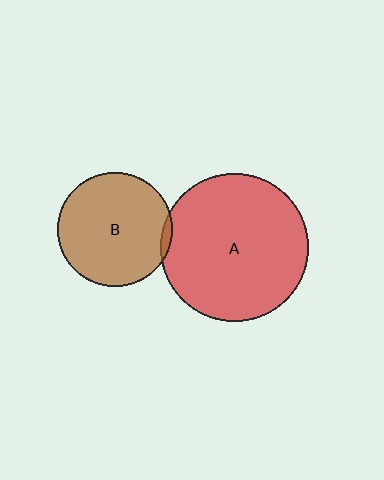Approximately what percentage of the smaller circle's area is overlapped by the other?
Approximately 5%.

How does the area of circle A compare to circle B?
Approximately 1.7 times.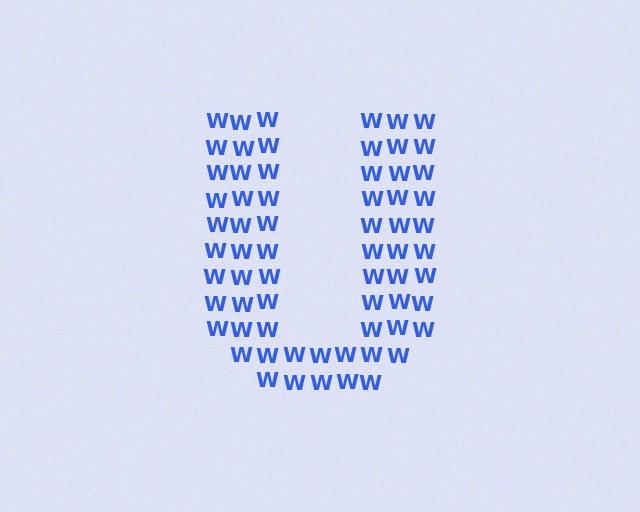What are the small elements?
The small elements are letter W's.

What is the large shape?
The large shape is the letter U.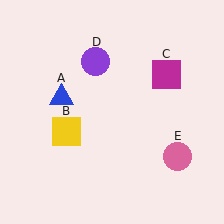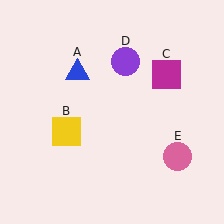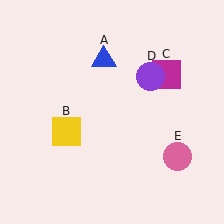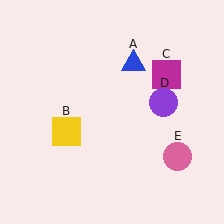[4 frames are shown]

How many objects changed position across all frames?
2 objects changed position: blue triangle (object A), purple circle (object D).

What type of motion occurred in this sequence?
The blue triangle (object A), purple circle (object D) rotated clockwise around the center of the scene.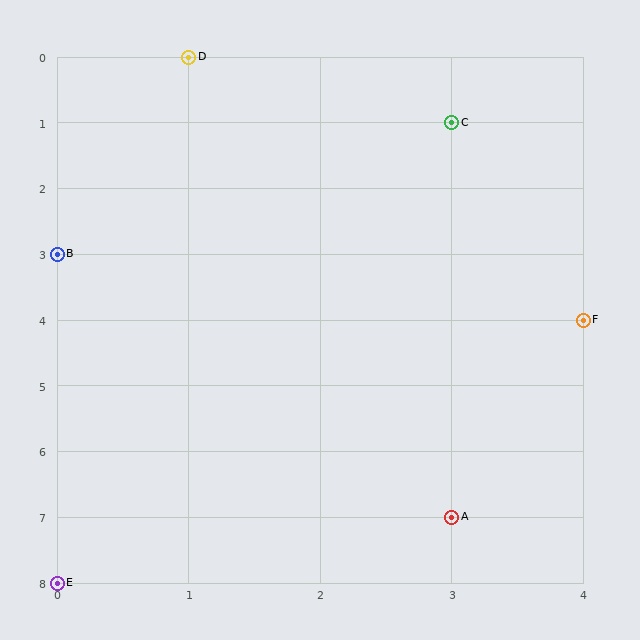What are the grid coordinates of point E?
Point E is at grid coordinates (0, 8).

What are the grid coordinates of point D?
Point D is at grid coordinates (1, 0).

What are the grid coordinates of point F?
Point F is at grid coordinates (4, 4).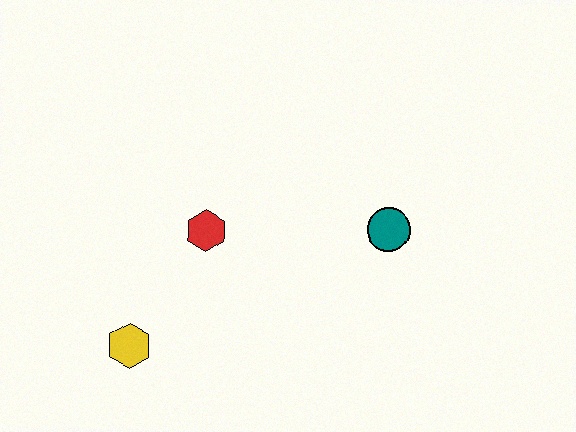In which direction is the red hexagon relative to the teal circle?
The red hexagon is to the left of the teal circle.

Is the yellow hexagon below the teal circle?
Yes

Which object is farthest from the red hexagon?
The teal circle is farthest from the red hexagon.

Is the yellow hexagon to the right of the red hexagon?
No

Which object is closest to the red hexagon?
The yellow hexagon is closest to the red hexagon.